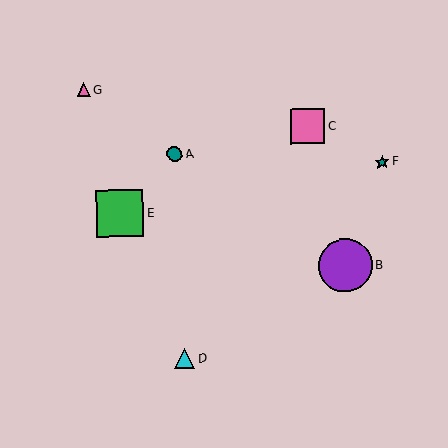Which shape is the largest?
The purple circle (labeled B) is the largest.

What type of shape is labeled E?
Shape E is a green square.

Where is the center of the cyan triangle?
The center of the cyan triangle is at (184, 359).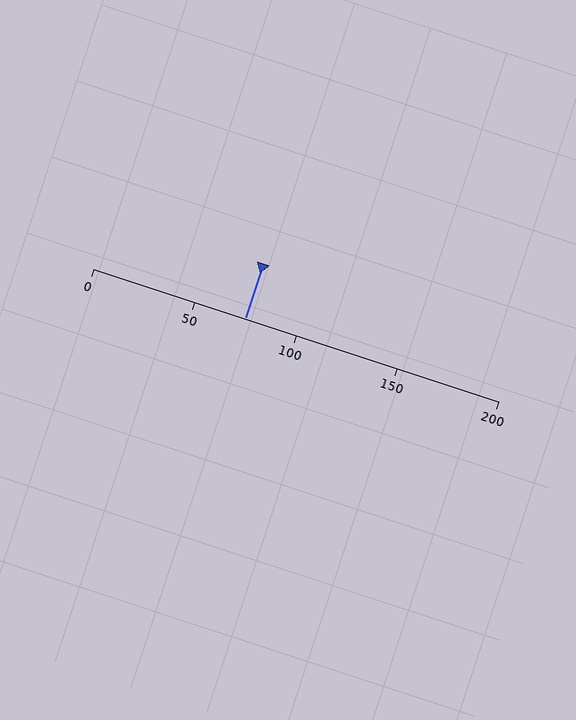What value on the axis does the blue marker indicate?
The marker indicates approximately 75.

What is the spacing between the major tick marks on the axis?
The major ticks are spaced 50 apart.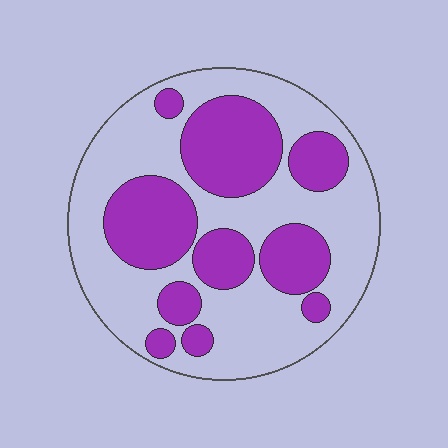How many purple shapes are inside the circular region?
10.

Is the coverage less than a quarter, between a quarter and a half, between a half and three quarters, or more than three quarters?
Between a quarter and a half.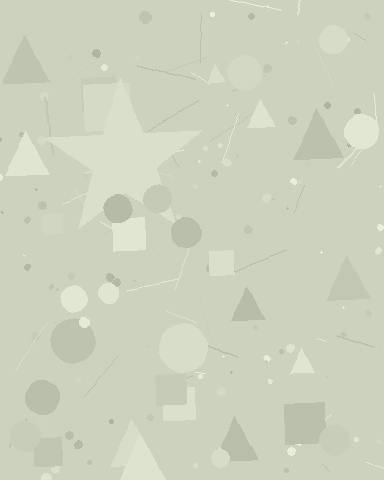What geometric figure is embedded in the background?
A star is embedded in the background.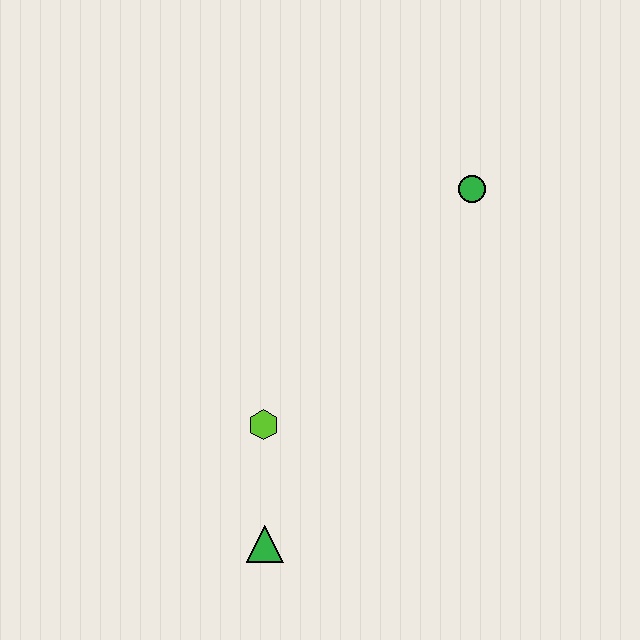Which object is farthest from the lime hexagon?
The green circle is farthest from the lime hexagon.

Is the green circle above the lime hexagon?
Yes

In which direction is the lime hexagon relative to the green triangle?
The lime hexagon is above the green triangle.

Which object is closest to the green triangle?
The lime hexagon is closest to the green triangle.